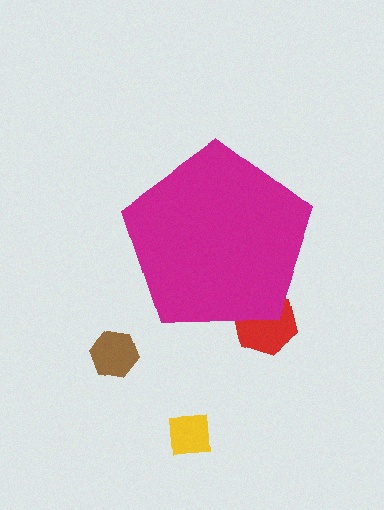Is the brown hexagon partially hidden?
No, the brown hexagon is fully visible.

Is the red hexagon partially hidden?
Yes, the red hexagon is partially hidden behind the magenta pentagon.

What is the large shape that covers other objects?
A magenta pentagon.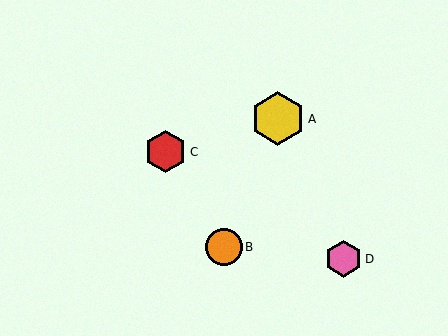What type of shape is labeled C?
Shape C is a red hexagon.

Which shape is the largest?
The yellow hexagon (labeled A) is the largest.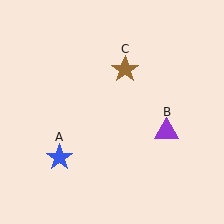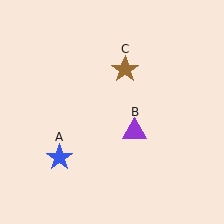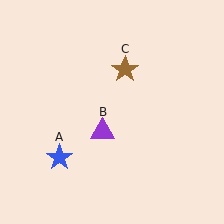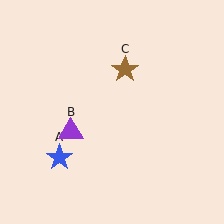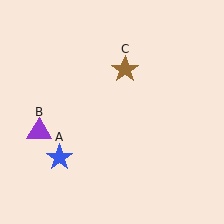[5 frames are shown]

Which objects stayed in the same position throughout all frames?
Blue star (object A) and brown star (object C) remained stationary.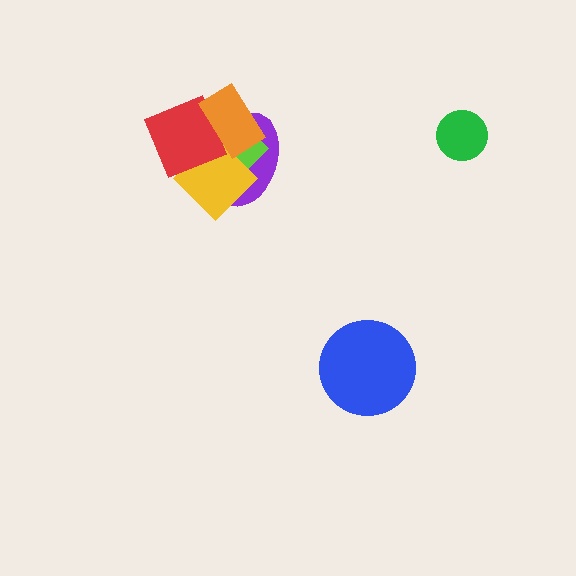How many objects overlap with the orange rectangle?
4 objects overlap with the orange rectangle.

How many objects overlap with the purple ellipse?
4 objects overlap with the purple ellipse.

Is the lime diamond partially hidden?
Yes, it is partially covered by another shape.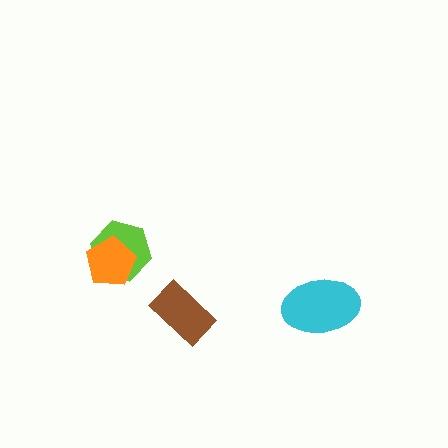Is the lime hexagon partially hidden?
Yes, it is partially covered by another shape.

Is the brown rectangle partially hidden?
No, no other shape covers it.